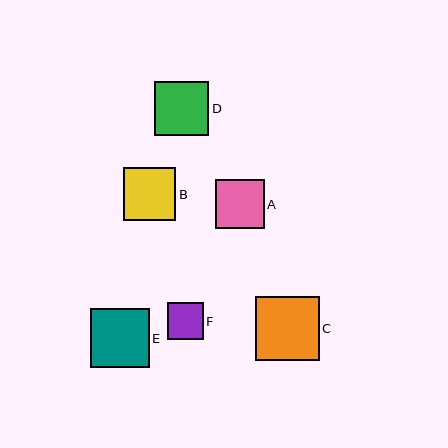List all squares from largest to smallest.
From largest to smallest: C, E, D, B, A, F.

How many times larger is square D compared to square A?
Square D is approximately 1.1 times the size of square A.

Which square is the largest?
Square C is the largest with a size of approximately 64 pixels.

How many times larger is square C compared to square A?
Square C is approximately 1.3 times the size of square A.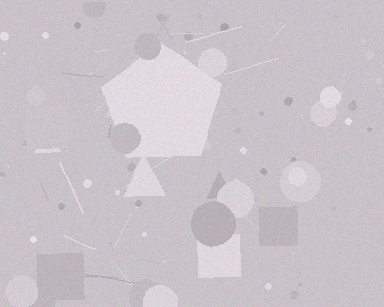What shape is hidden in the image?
A pentagon is hidden in the image.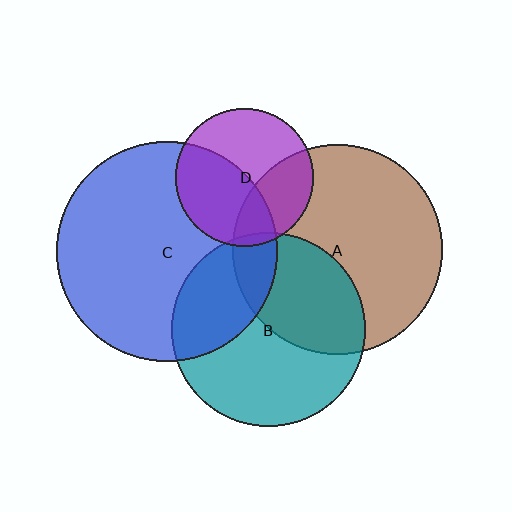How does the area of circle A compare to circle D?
Approximately 2.3 times.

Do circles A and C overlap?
Yes.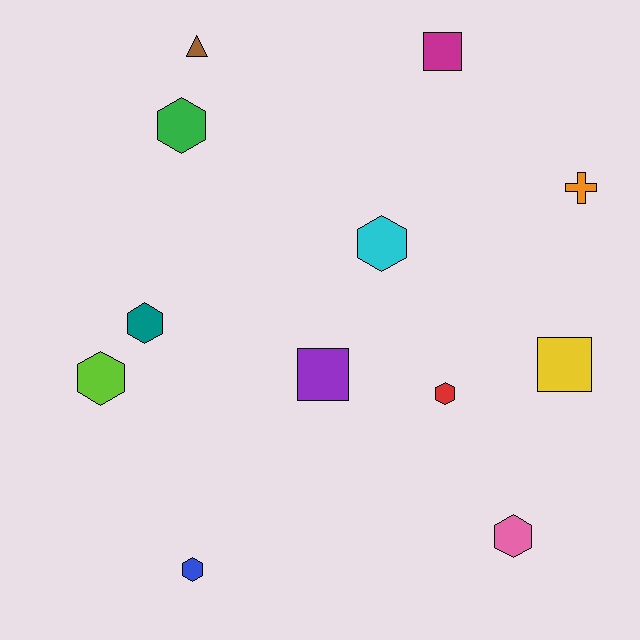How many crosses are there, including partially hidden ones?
There is 1 cross.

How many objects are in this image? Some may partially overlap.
There are 12 objects.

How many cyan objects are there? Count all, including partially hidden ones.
There is 1 cyan object.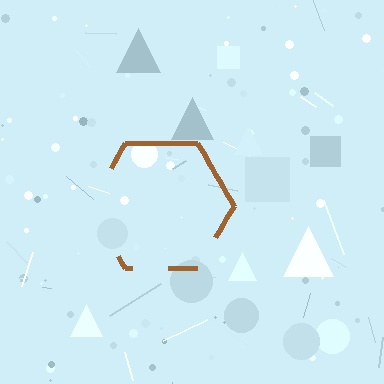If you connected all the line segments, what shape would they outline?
They would outline a hexagon.